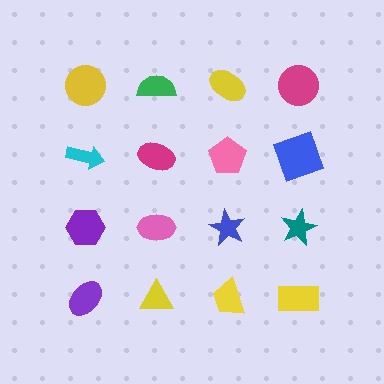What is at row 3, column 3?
A blue star.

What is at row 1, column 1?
A yellow circle.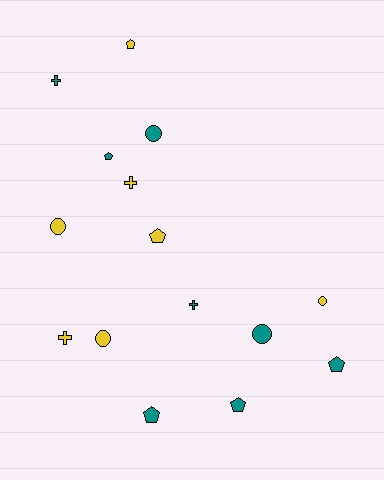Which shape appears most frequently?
Pentagon, with 6 objects.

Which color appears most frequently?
Teal, with 8 objects.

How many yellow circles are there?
There are 3 yellow circles.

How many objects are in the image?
There are 15 objects.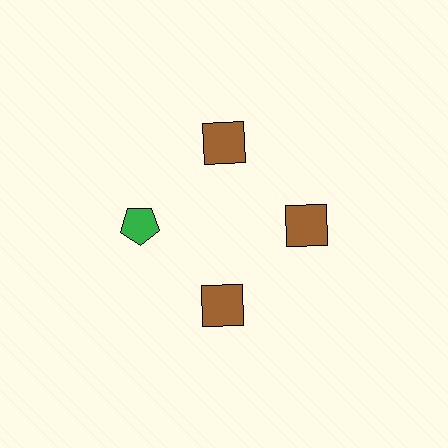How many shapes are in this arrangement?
There are 4 shapes arranged in a ring pattern.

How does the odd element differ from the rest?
It differs in both color (green instead of brown) and shape (pentagon instead of square).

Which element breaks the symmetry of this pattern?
The green pentagon at roughly the 9 o'clock position breaks the symmetry. All other shapes are brown squares.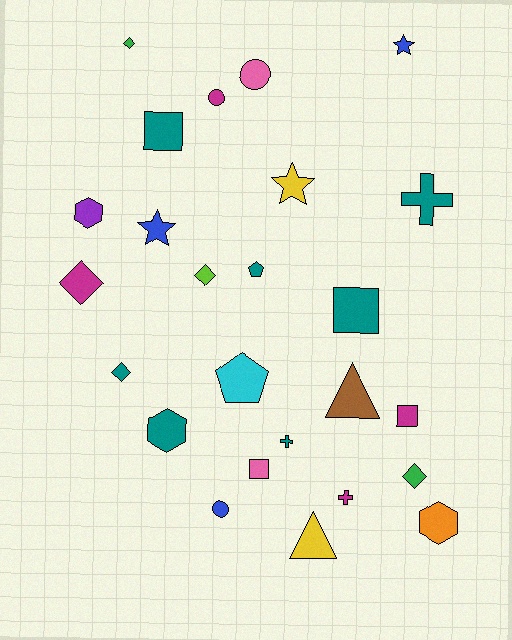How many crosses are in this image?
There are 3 crosses.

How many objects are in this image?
There are 25 objects.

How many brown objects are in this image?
There is 1 brown object.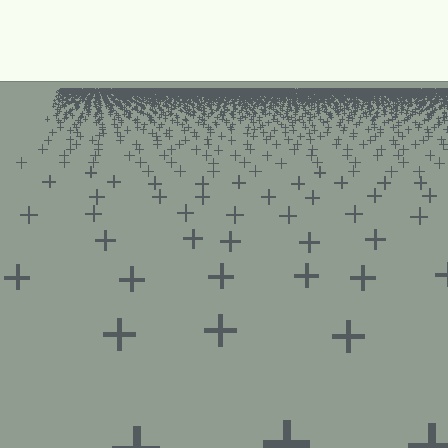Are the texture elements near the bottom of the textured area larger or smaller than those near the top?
Larger. Near the bottom, elements are closer to the viewer and appear at a bigger on-screen size.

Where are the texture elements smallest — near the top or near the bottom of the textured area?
Near the top.